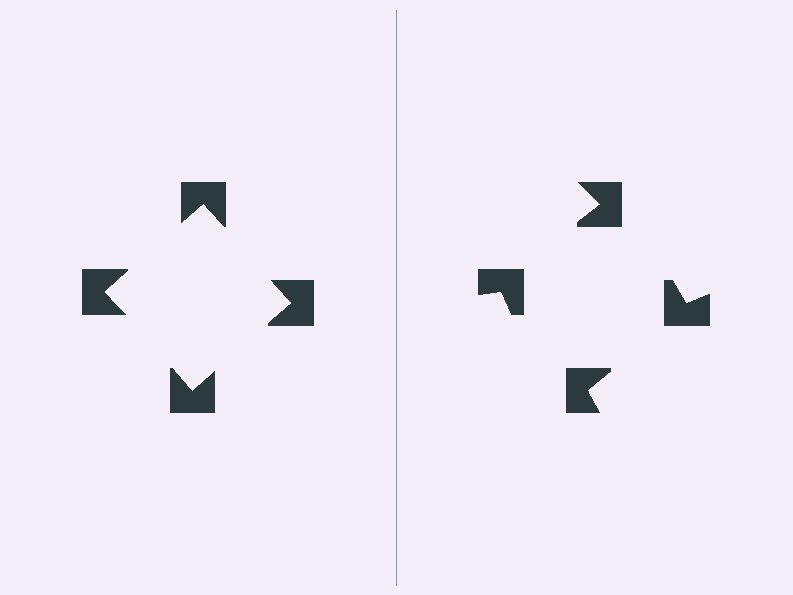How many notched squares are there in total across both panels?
8 — 4 on each side.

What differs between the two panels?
The notched squares are positioned identically on both sides; only the wedge orientations differ. On the left they align to a square; on the right they are misaligned.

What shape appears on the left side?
An illusory square.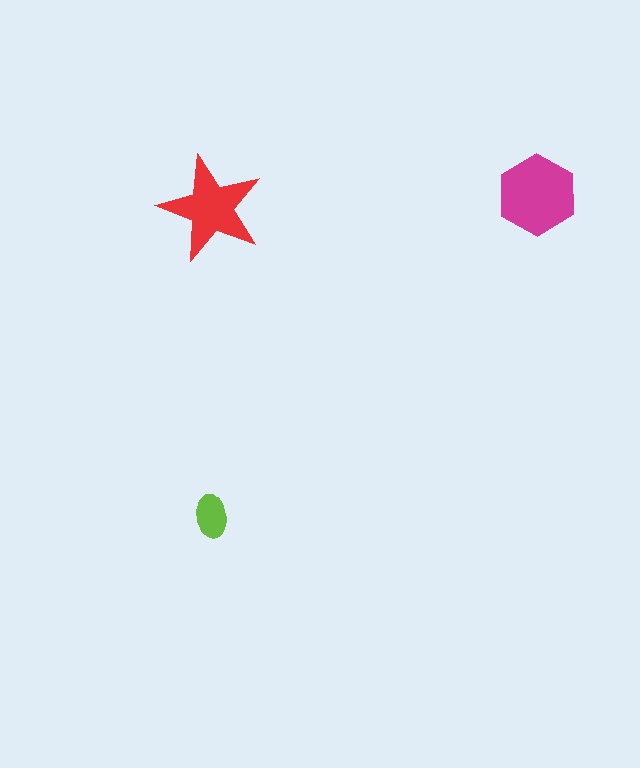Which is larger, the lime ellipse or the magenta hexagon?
The magenta hexagon.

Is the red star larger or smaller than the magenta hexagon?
Smaller.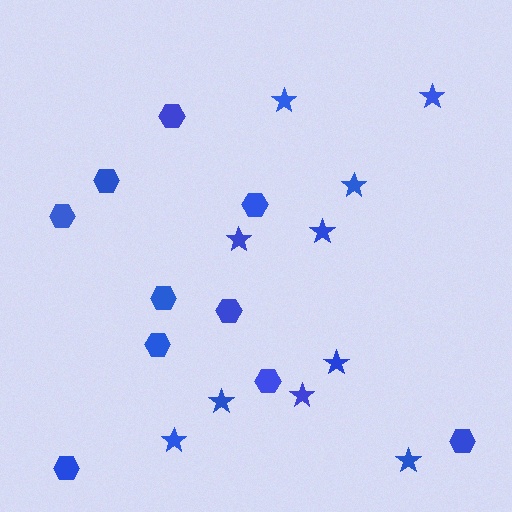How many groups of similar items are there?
There are 2 groups: one group of stars (10) and one group of hexagons (10).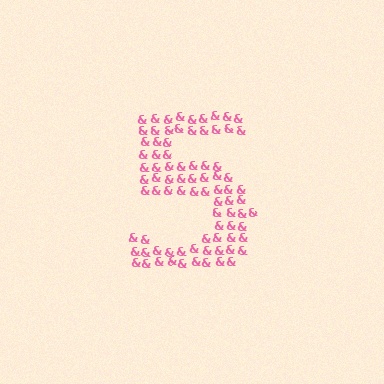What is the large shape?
The large shape is the digit 5.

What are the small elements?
The small elements are ampersands.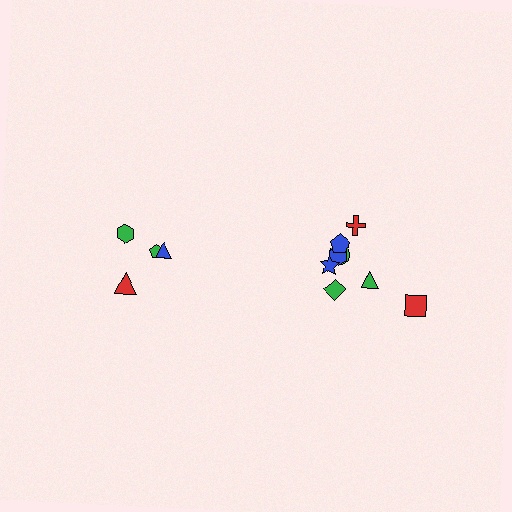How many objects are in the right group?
There are 8 objects.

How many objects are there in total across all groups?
There are 12 objects.